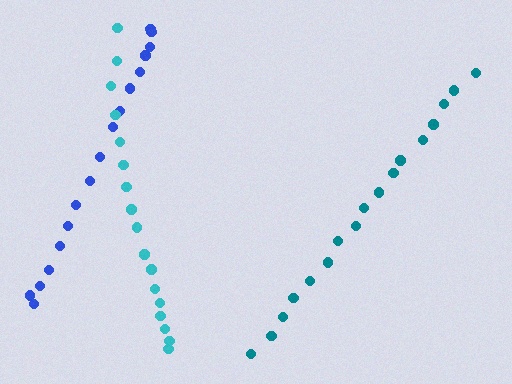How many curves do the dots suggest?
There are 3 distinct paths.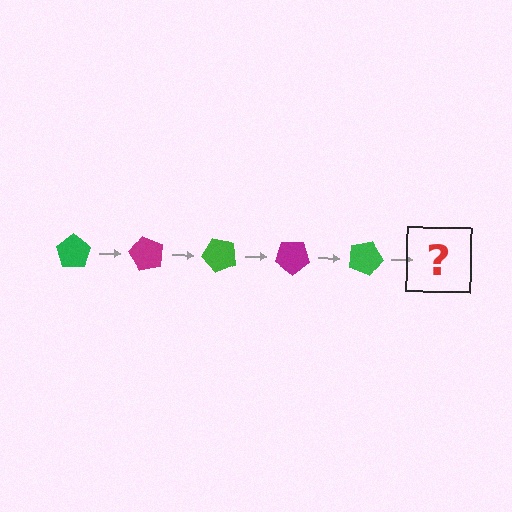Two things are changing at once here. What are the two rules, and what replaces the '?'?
The two rules are that it rotates 60 degrees each step and the color cycles through green and magenta. The '?' should be a magenta pentagon, rotated 300 degrees from the start.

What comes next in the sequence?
The next element should be a magenta pentagon, rotated 300 degrees from the start.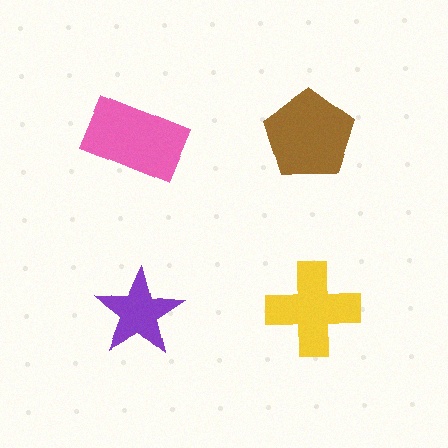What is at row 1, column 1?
A pink rectangle.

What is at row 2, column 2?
A yellow cross.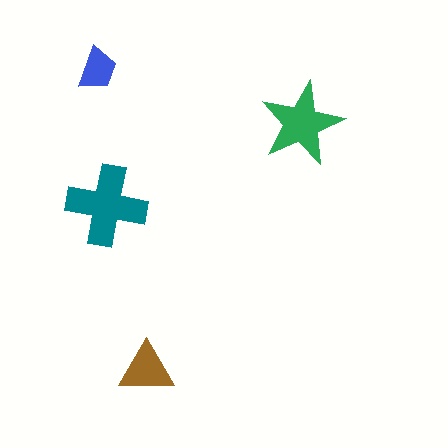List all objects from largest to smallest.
The teal cross, the green star, the brown triangle, the blue trapezoid.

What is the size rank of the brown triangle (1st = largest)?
3rd.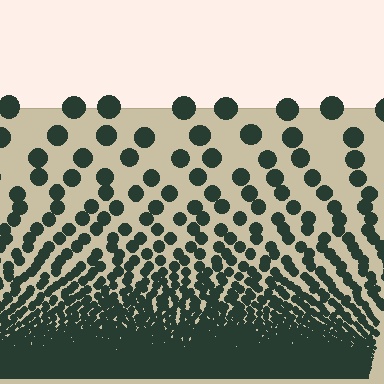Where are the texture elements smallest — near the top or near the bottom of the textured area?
Near the bottom.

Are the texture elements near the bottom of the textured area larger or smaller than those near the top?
Smaller. The gradient is inverted — elements near the bottom are smaller and denser.